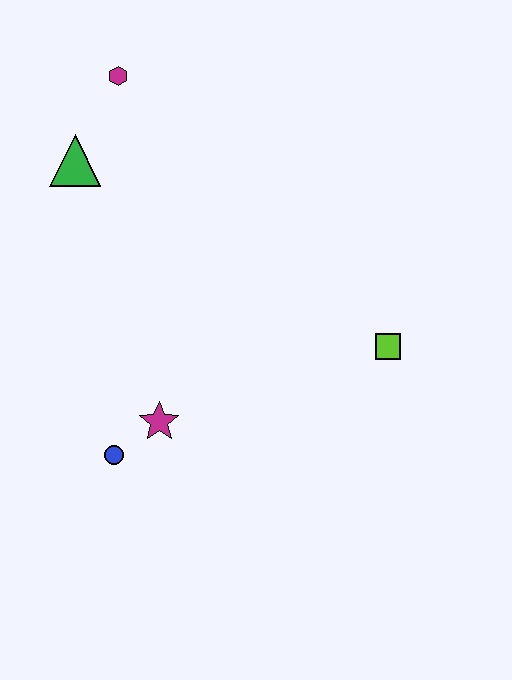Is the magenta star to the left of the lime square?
Yes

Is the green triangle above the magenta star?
Yes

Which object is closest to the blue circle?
The magenta star is closest to the blue circle.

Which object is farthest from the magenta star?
The magenta hexagon is farthest from the magenta star.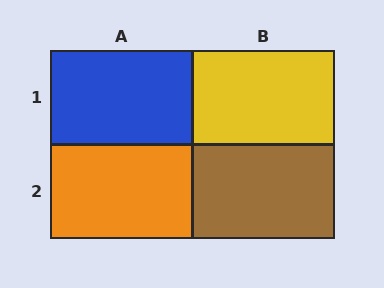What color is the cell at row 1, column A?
Blue.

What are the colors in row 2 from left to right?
Orange, brown.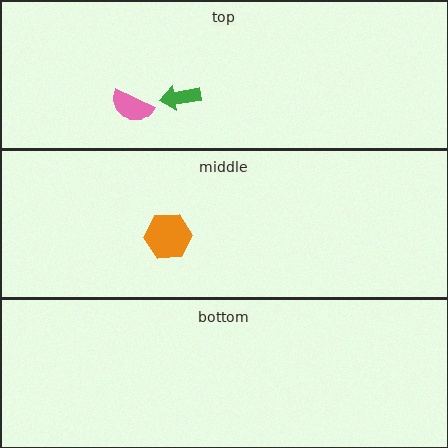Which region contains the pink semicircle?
The top region.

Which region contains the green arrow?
The top region.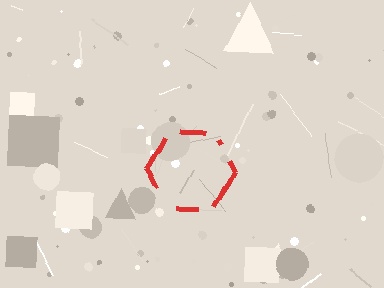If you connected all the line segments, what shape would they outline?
They would outline a hexagon.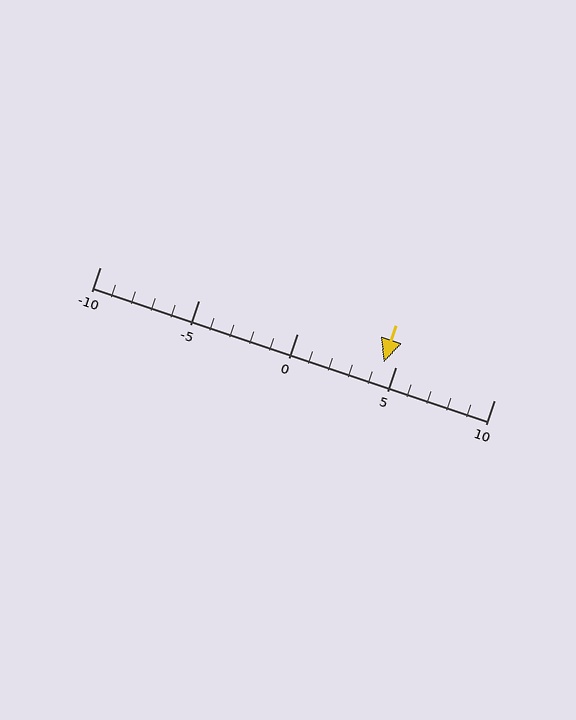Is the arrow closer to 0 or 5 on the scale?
The arrow is closer to 5.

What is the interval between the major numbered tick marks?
The major tick marks are spaced 5 units apart.